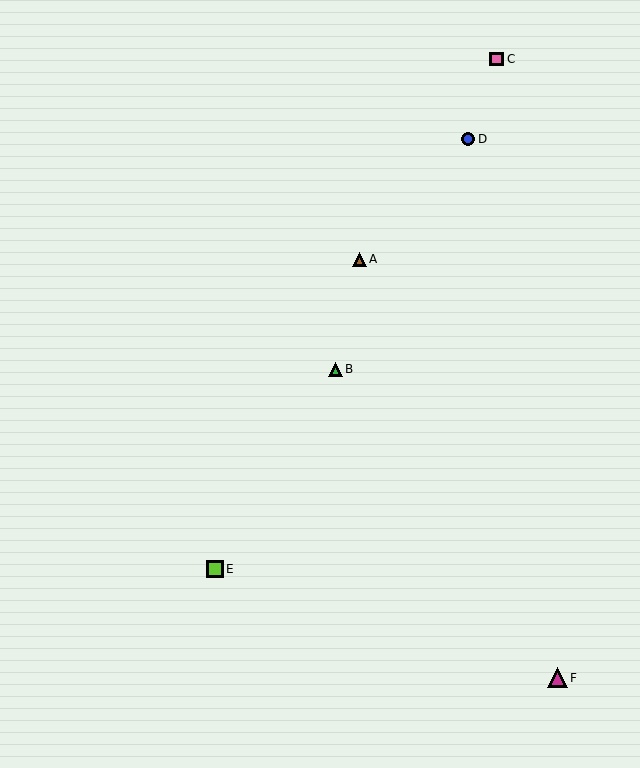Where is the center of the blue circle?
The center of the blue circle is at (468, 139).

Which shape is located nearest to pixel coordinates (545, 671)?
The magenta triangle (labeled F) at (558, 678) is nearest to that location.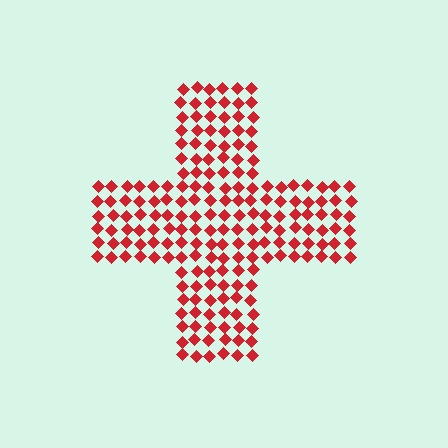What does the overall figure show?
The overall figure shows a cross.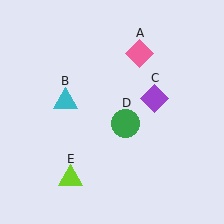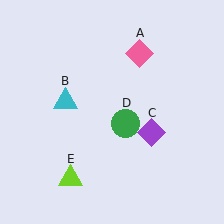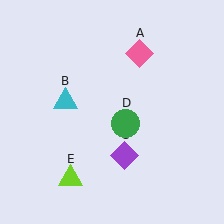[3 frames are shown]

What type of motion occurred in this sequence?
The purple diamond (object C) rotated clockwise around the center of the scene.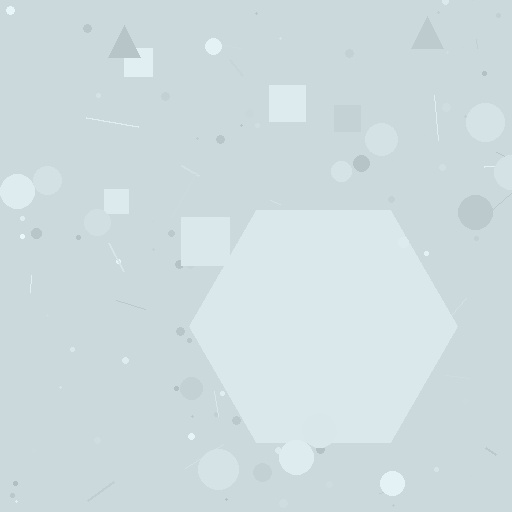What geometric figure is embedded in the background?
A hexagon is embedded in the background.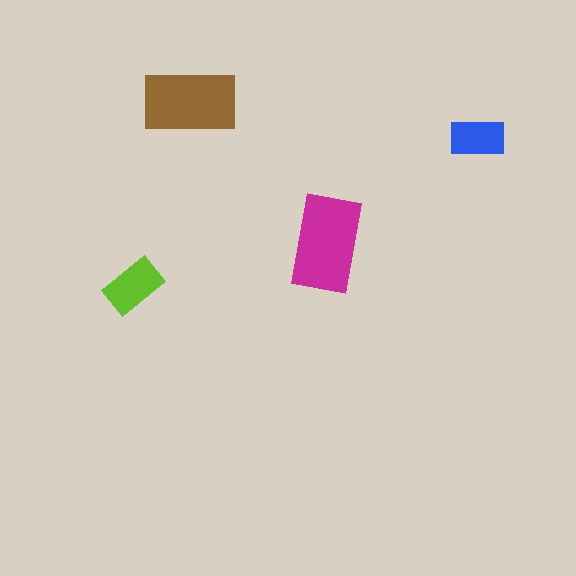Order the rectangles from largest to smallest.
the magenta one, the brown one, the lime one, the blue one.